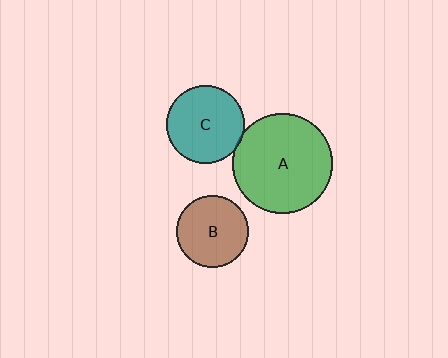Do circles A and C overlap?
Yes.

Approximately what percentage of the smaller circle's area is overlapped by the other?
Approximately 5%.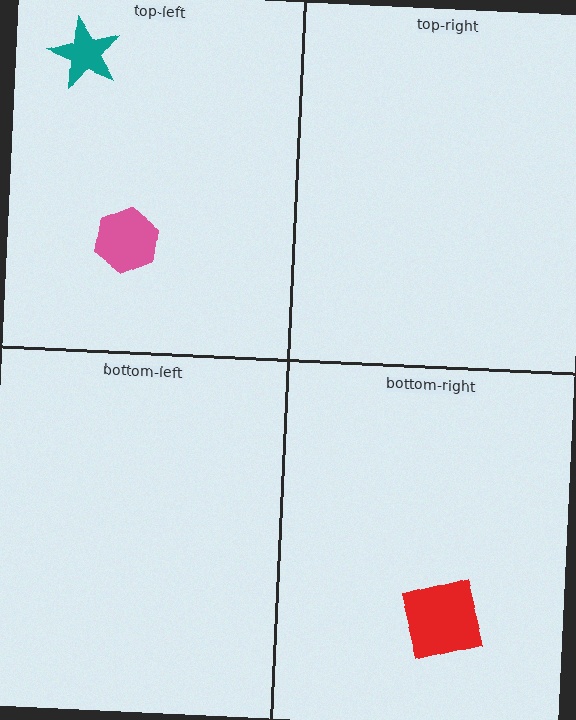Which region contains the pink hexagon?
The top-left region.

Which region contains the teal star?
The top-left region.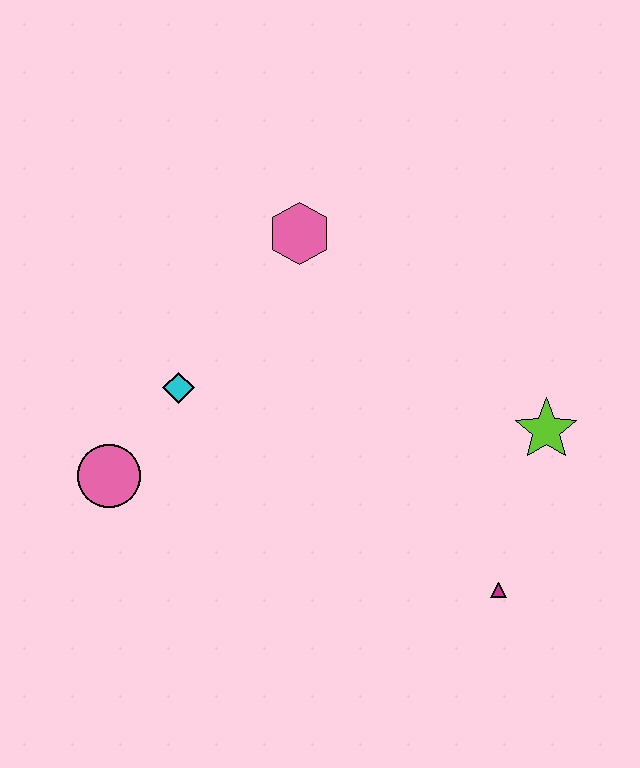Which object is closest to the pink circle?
The cyan diamond is closest to the pink circle.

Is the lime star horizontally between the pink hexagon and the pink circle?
No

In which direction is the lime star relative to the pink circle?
The lime star is to the right of the pink circle.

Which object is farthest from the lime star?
The pink circle is farthest from the lime star.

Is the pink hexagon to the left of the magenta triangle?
Yes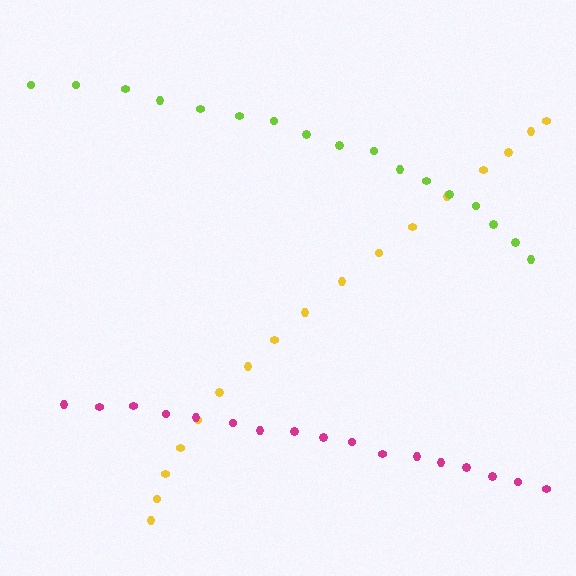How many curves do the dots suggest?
There are 3 distinct paths.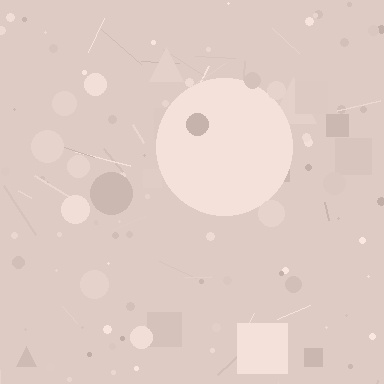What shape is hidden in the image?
A circle is hidden in the image.